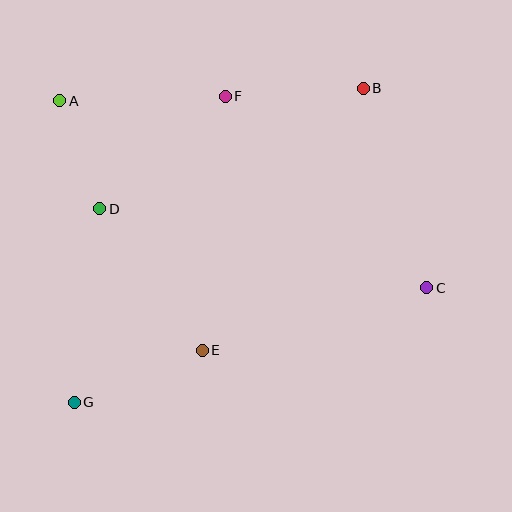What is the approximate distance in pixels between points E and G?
The distance between E and G is approximately 138 pixels.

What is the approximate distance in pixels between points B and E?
The distance between B and E is approximately 308 pixels.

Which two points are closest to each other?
Points A and D are closest to each other.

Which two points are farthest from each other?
Points B and G are farthest from each other.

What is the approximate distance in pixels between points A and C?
The distance between A and C is approximately 412 pixels.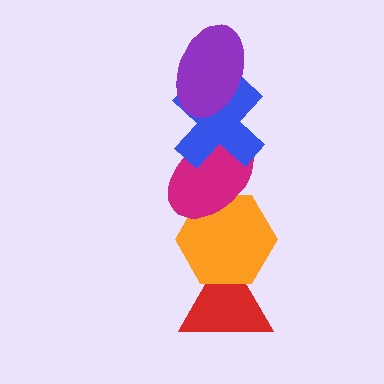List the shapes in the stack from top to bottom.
From top to bottom: the purple ellipse, the blue cross, the magenta ellipse, the orange hexagon, the red triangle.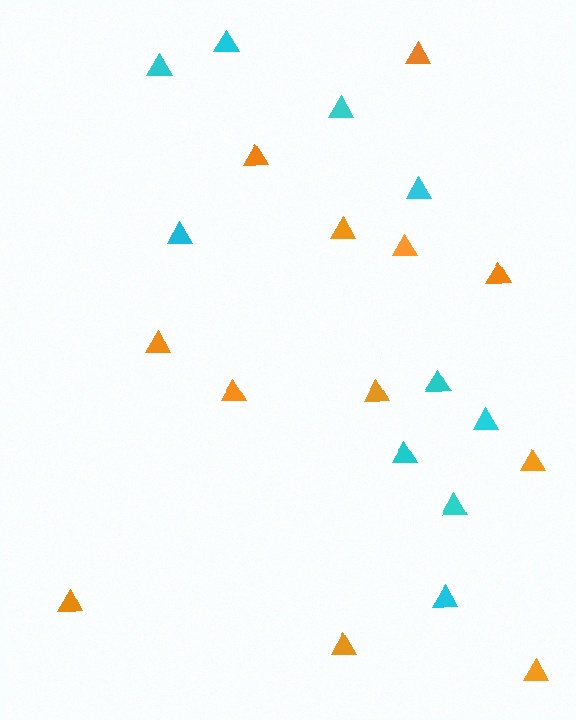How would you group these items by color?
There are 2 groups: one group of cyan triangles (10) and one group of orange triangles (12).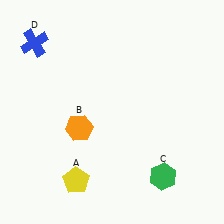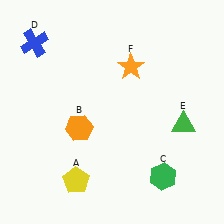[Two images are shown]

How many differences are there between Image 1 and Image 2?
There are 2 differences between the two images.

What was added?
A green triangle (E), an orange star (F) were added in Image 2.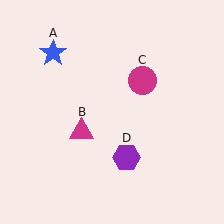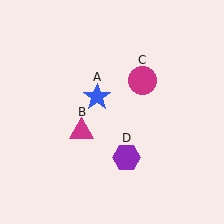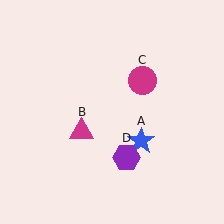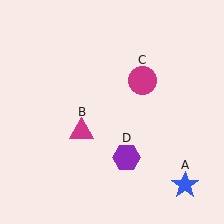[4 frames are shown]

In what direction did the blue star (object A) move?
The blue star (object A) moved down and to the right.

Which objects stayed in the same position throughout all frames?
Magenta triangle (object B) and magenta circle (object C) and purple hexagon (object D) remained stationary.